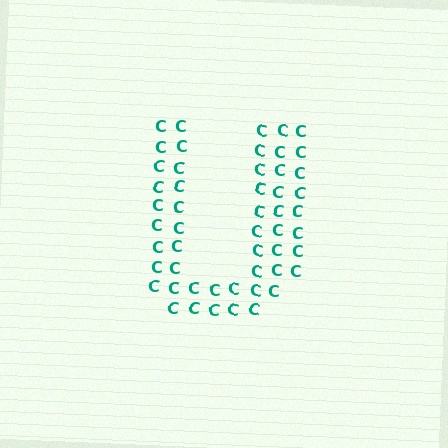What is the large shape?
The large shape is the letter U.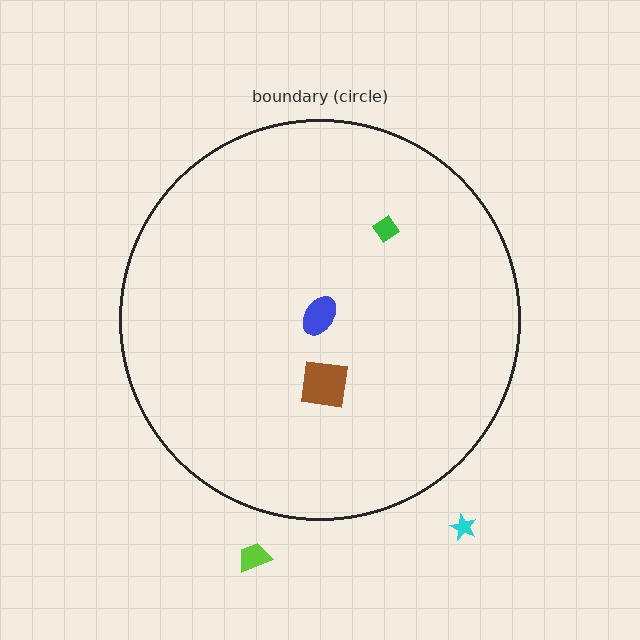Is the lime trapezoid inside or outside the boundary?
Outside.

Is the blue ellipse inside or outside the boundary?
Inside.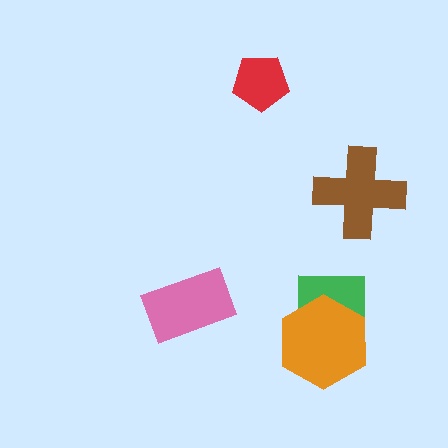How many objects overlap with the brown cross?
0 objects overlap with the brown cross.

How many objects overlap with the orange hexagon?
1 object overlaps with the orange hexagon.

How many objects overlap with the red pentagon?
0 objects overlap with the red pentagon.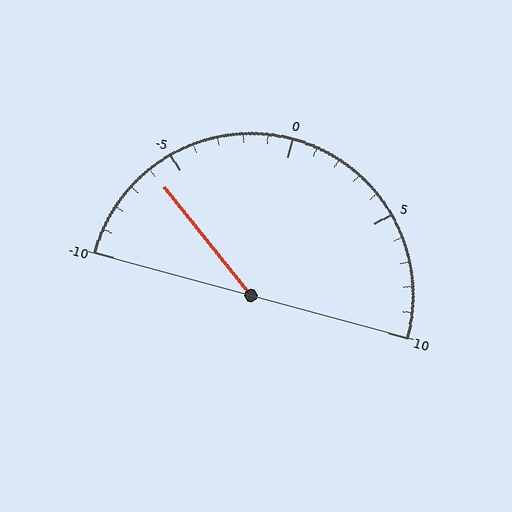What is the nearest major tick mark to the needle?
The nearest major tick mark is -5.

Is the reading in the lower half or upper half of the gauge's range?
The reading is in the lower half of the range (-10 to 10).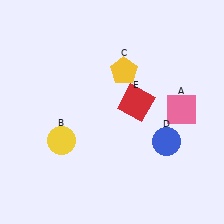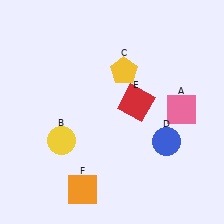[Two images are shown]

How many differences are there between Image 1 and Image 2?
There is 1 difference between the two images.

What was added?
An orange square (F) was added in Image 2.